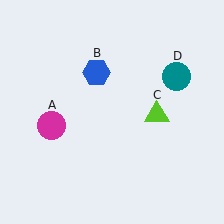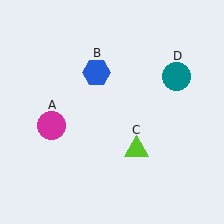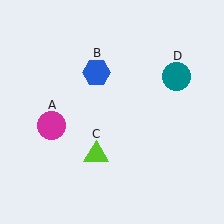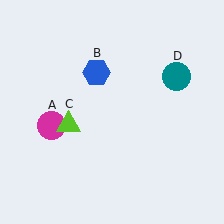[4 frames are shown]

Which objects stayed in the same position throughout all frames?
Magenta circle (object A) and blue hexagon (object B) and teal circle (object D) remained stationary.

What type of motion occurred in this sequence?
The lime triangle (object C) rotated clockwise around the center of the scene.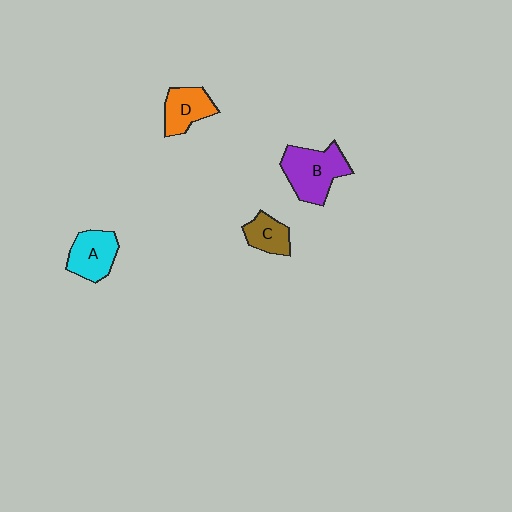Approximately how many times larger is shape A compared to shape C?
Approximately 1.4 times.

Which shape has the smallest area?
Shape C (brown).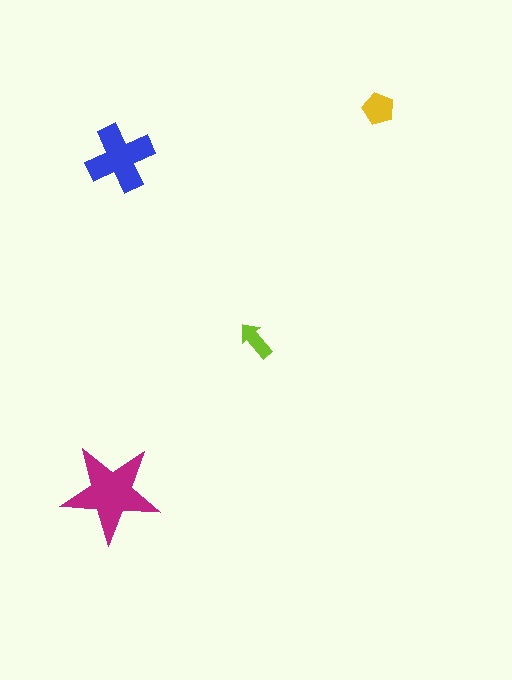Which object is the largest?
The magenta star.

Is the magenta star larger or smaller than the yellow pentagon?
Larger.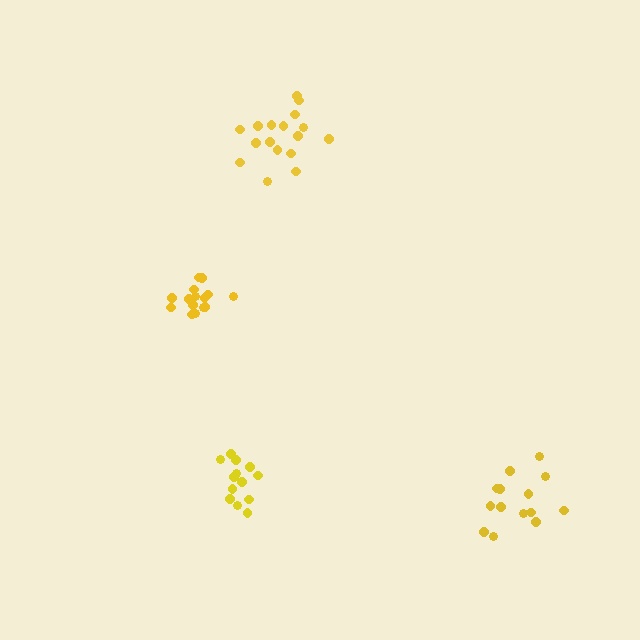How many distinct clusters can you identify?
There are 4 distinct clusters.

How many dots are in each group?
Group 1: 13 dots, Group 2: 15 dots, Group 3: 14 dots, Group 4: 17 dots (59 total).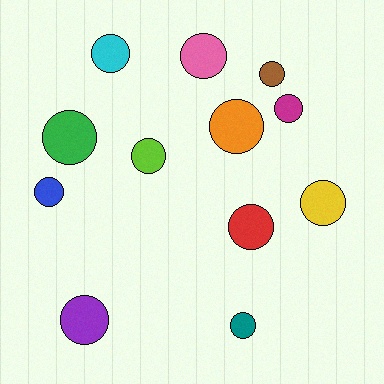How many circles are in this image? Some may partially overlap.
There are 12 circles.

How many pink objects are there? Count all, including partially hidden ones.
There is 1 pink object.